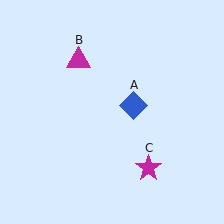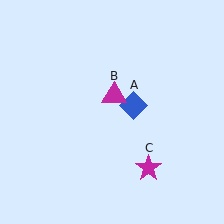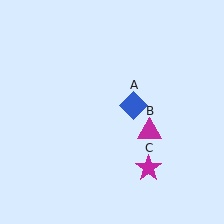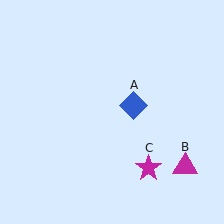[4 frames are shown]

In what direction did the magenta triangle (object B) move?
The magenta triangle (object B) moved down and to the right.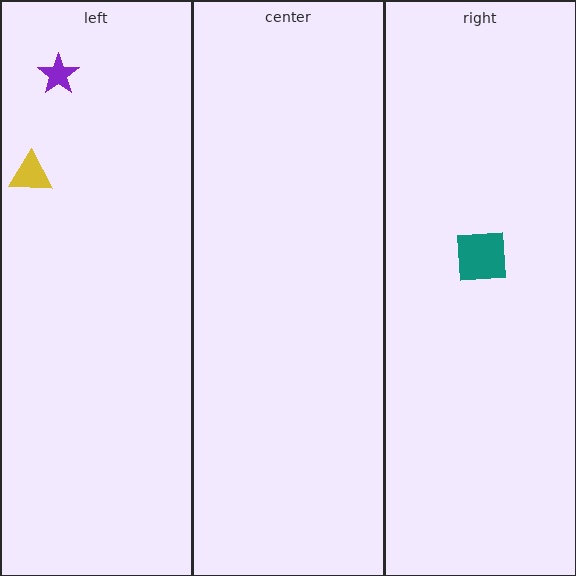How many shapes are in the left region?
2.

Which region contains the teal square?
The right region.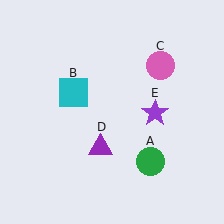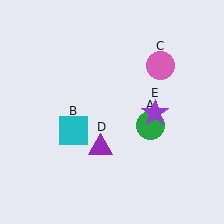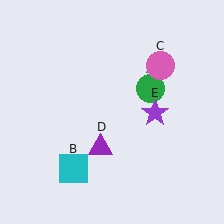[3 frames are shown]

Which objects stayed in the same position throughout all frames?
Pink circle (object C) and purple triangle (object D) and purple star (object E) remained stationary.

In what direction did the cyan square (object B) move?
The cyan square (object B) moved down.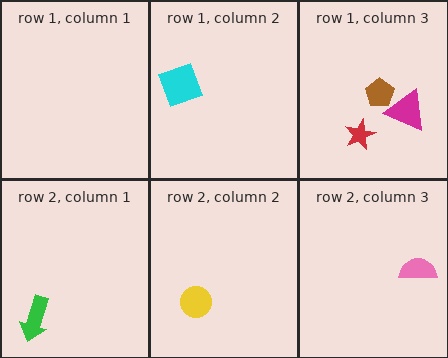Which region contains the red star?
The row 1, column 3 region.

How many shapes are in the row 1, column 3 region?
3.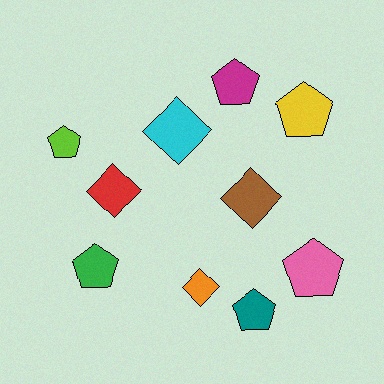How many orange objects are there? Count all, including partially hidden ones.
There is 1 orange object.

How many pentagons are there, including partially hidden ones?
There are 6 pentagons.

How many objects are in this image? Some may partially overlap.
There are 10 objects.